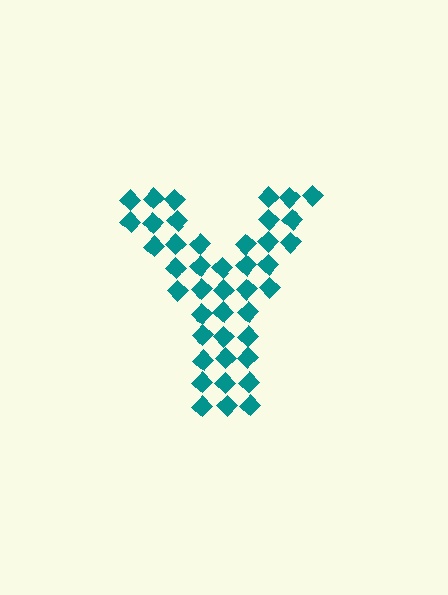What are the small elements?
The small elements are diamonds.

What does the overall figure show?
The overall figure shows the letter Y.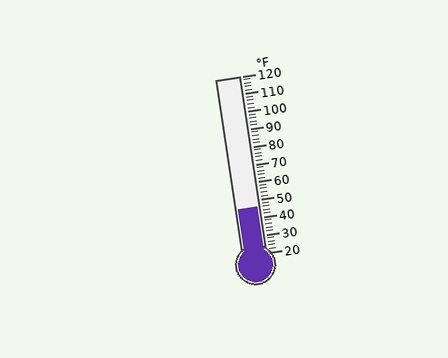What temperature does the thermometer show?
The thermometer shows approximately 46°F.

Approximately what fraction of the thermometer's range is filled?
The thermometer is filled to approximately 25% of its range.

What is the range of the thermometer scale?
The thermometer scale ranges from 20°F to 120°F.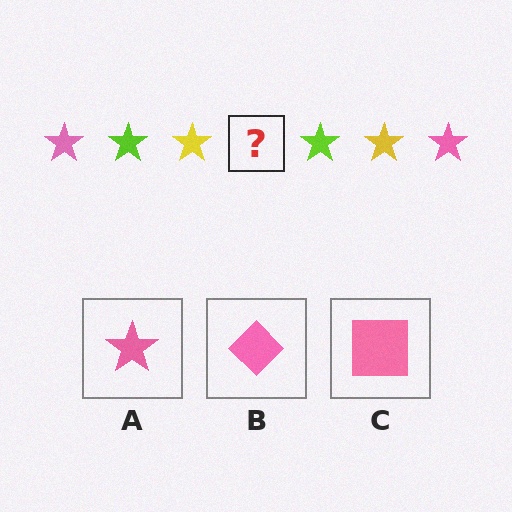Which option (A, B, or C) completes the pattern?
A.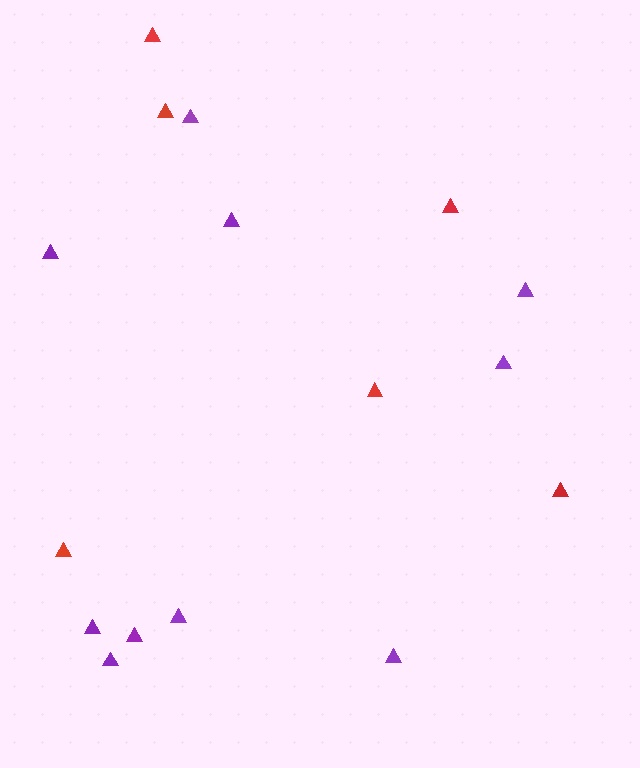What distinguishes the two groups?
There are 2 groups: one group of red triangles (6) and one group of purple triangles (10).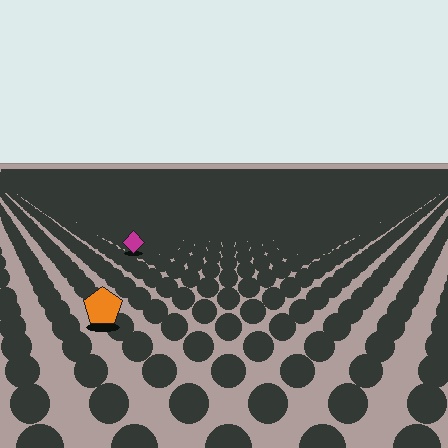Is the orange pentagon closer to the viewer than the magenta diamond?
Yes. The orange pentagon is closer — you can tell from the texture gradient: the ground texture is coarser near it.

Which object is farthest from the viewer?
The magenta diamond is farthest from the viewer. It appears smaller and the ground texture around it is denser.